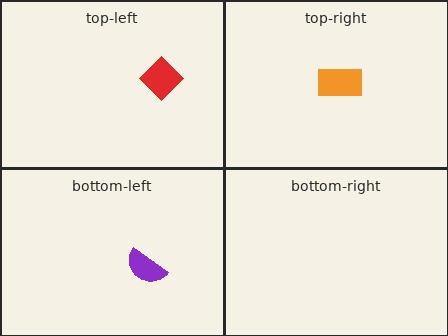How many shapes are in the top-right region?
1.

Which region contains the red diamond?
The top-left region.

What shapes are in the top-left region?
The red diamond.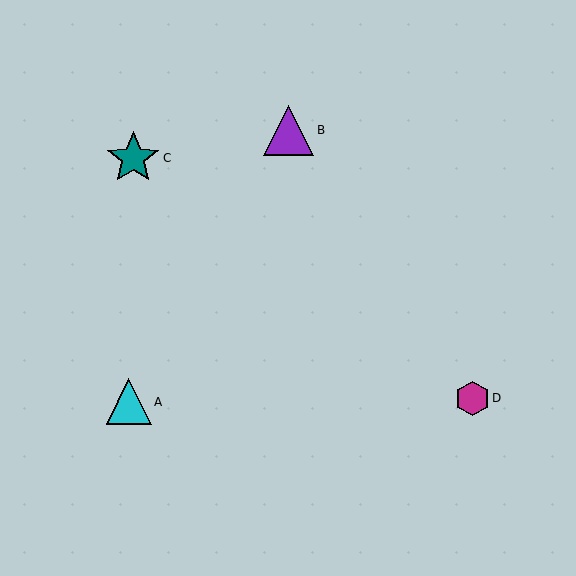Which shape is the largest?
The teal star (labeled C) is the largest.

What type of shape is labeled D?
Shape D is a magenta hexagon.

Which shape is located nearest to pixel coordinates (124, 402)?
The cyan triangle (labeled A) at (129, 402) is nearest to that location.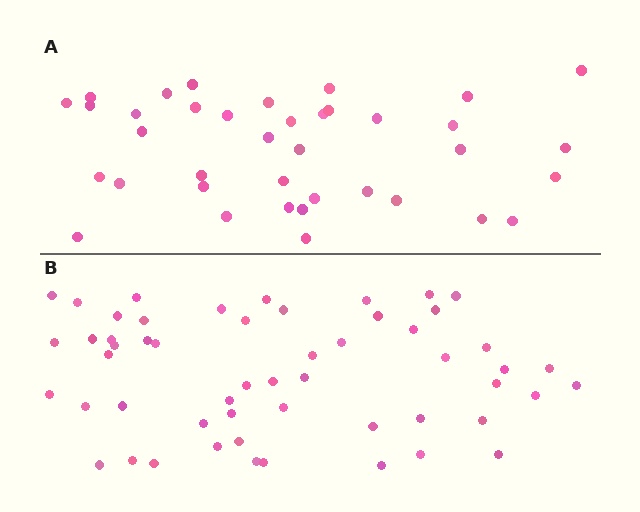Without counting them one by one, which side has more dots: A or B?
Region B (the bottom region) has more dots.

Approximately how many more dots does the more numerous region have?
Region B has approximately 15 more dots than region A.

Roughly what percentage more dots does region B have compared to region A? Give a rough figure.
About 40% more.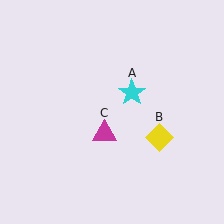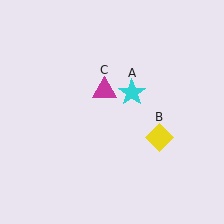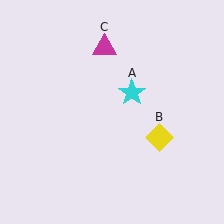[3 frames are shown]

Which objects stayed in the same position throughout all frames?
Cyan star (object A) and yellow diamond (object B) remained stationary.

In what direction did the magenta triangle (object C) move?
The magenta triangle (object C) moved up.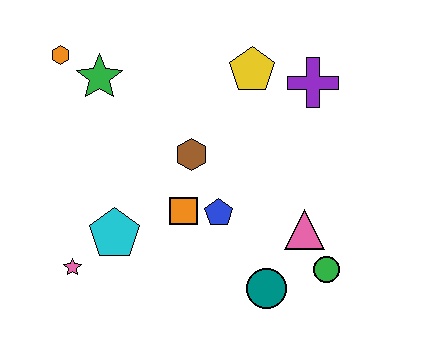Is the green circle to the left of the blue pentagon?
No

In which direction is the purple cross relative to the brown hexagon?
The purple cross is to the right of the brown hexagon.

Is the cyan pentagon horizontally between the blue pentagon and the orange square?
No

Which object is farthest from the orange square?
The orange hexagon is farthest from the orange square.